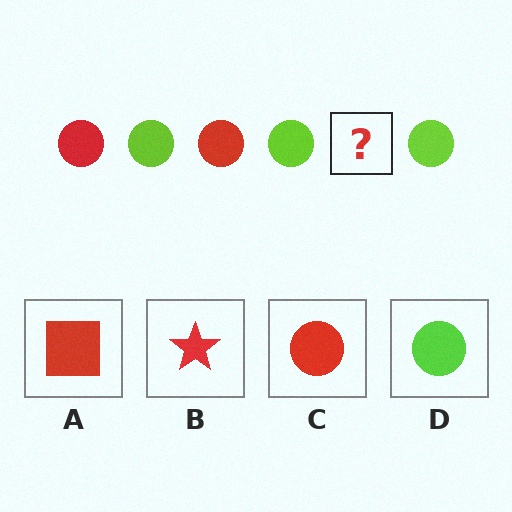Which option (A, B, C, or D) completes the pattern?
C.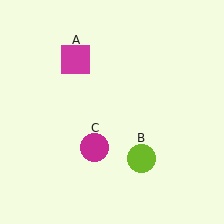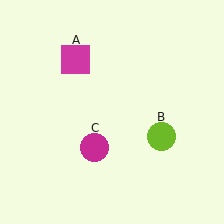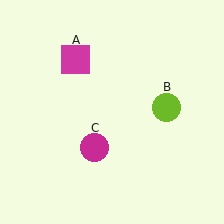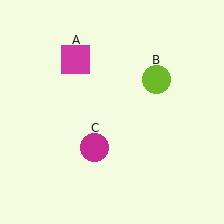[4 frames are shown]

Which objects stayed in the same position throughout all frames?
Magenta square (object A) and magenta circle (object C) remained stationary.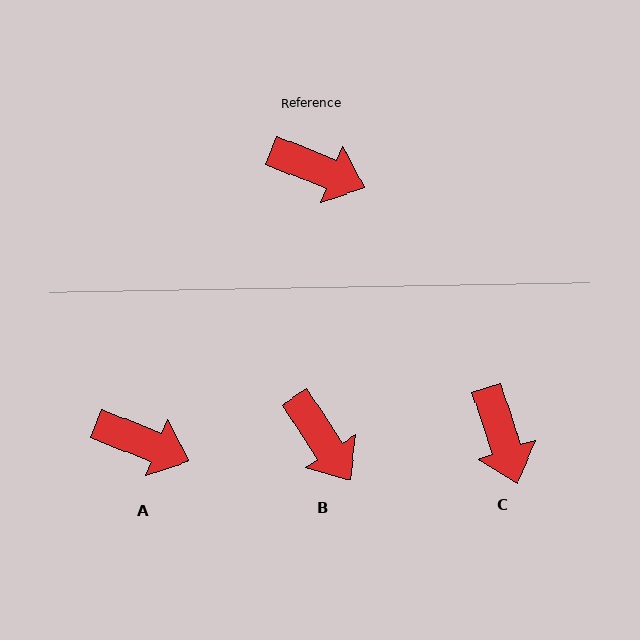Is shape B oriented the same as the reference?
No, it is off by about 34 degrees.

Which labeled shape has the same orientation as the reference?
A.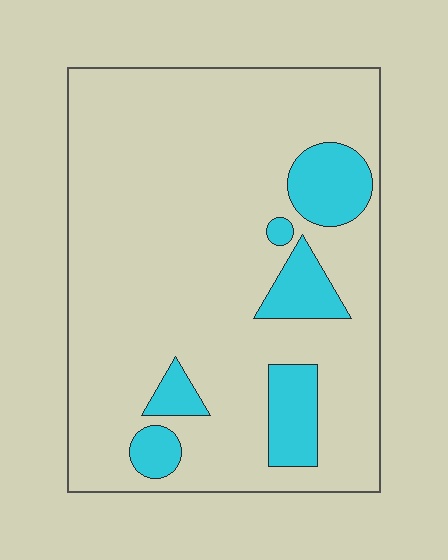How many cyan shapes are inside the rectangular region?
6.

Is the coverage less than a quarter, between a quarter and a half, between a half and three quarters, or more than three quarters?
Less than a quarter.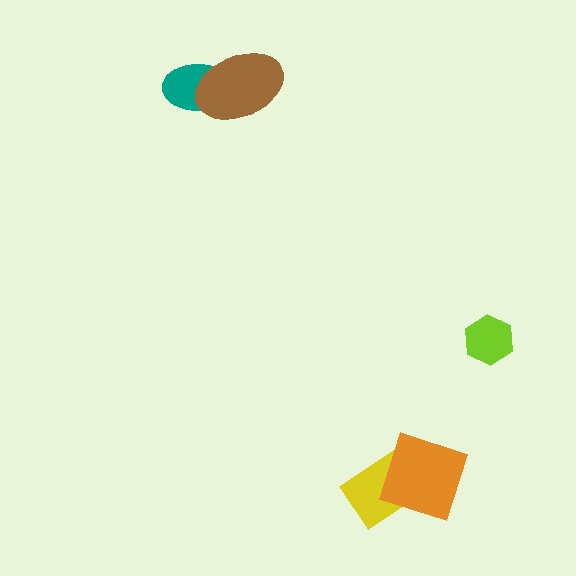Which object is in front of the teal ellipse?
The brown ellipse is in front of the teal ellipse.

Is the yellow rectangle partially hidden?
Yes, it is partially covered by another shape.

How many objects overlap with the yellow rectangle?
1 object overlaps with the yellow rectangle.